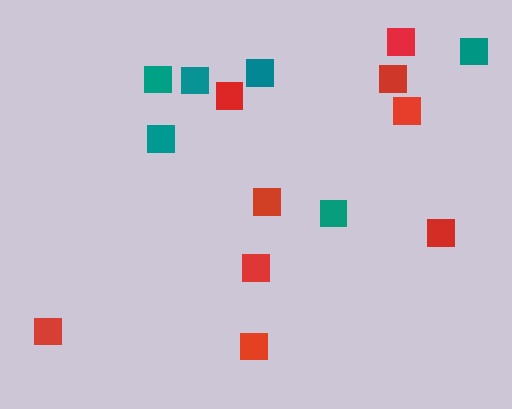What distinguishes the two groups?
There are 2 groups: one group of red squares (9) and one group of teal squares (6).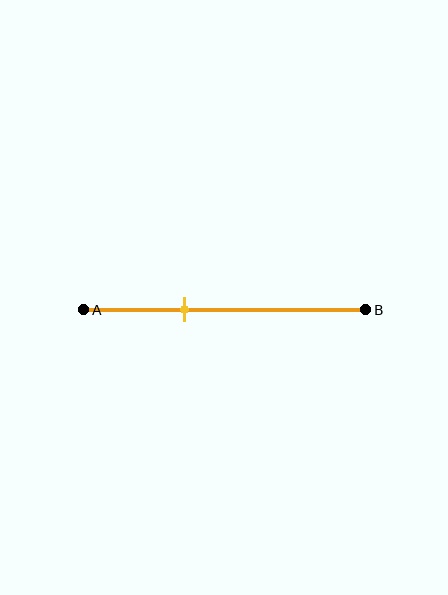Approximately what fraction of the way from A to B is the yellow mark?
The yellow mark is approximately 35% of the way from A to B.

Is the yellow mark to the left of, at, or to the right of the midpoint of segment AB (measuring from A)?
The yellow mark is to the left of the midpoint of segment AB.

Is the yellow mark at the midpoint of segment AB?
No, the mark is at about 35% from A, not at the 50% midpoint.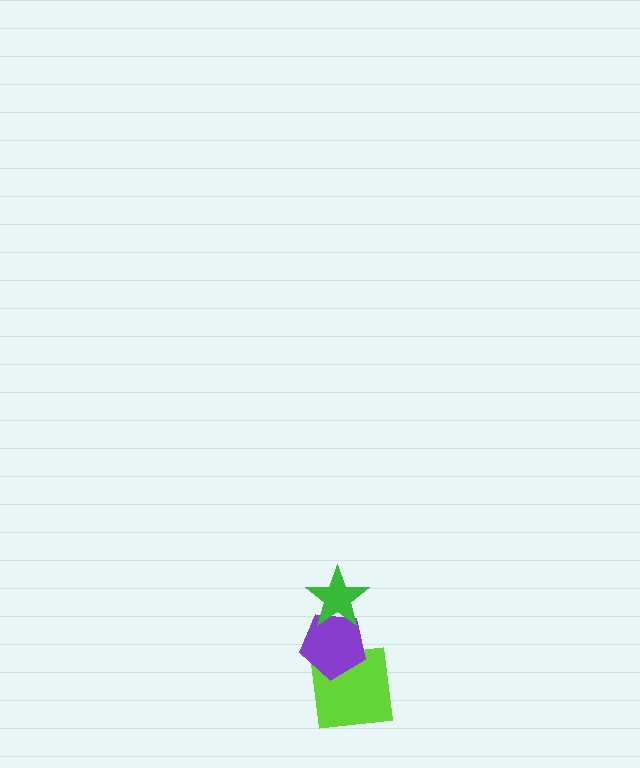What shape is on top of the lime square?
The purple pentagon is on top of the lime square.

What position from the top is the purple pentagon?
The purple pentagon is 2nd from the top.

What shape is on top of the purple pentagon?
The green star is on top of the purple pentagon.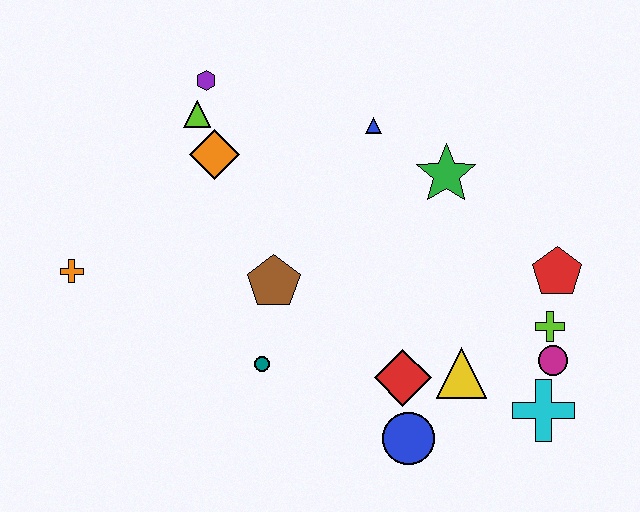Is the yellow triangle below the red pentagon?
Yes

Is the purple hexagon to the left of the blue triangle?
Yes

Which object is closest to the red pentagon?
The lime cross is closest to the red pentagon.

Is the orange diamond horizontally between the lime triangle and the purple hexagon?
No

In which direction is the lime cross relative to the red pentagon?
The lime cross is below the red pentagon.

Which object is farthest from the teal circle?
The red pentagon is farthest from the teal circle.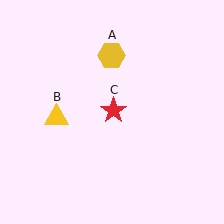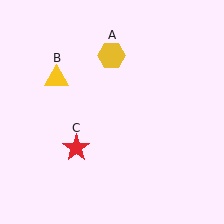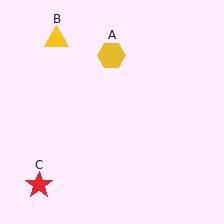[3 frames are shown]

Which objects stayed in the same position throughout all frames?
Yellow hexagon (object A) remained stationary.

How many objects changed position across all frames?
2 objects changed position: yellow triangle (object B), red star (object C).